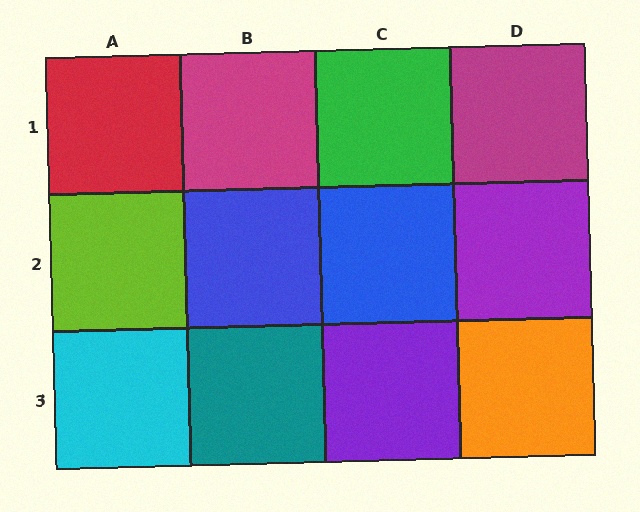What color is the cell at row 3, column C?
Purple.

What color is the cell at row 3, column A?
Cyan.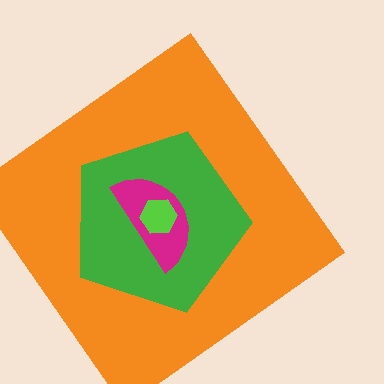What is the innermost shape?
The lime hexagon.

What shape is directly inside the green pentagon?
The magenta semicircle.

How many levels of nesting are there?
4.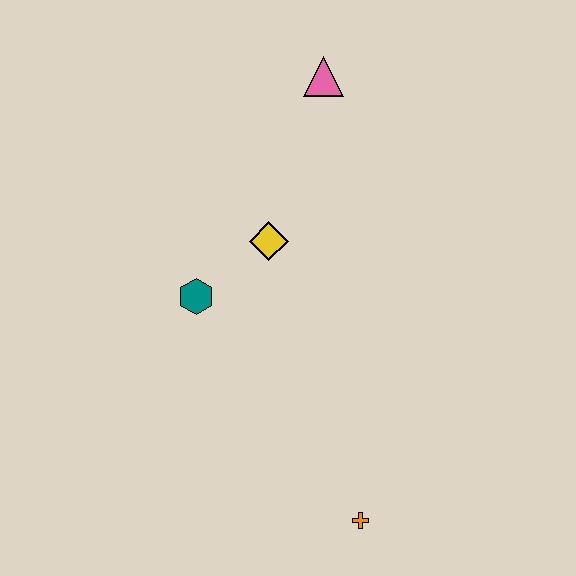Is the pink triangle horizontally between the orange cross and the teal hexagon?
Yes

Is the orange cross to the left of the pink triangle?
No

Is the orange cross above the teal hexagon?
No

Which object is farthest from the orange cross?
The pink triangle is farthest from the orange cross.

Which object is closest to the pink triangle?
The yellow diamond is closest to the pink triangle.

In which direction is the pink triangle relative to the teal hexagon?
The pink triangle is above the teal hexagon.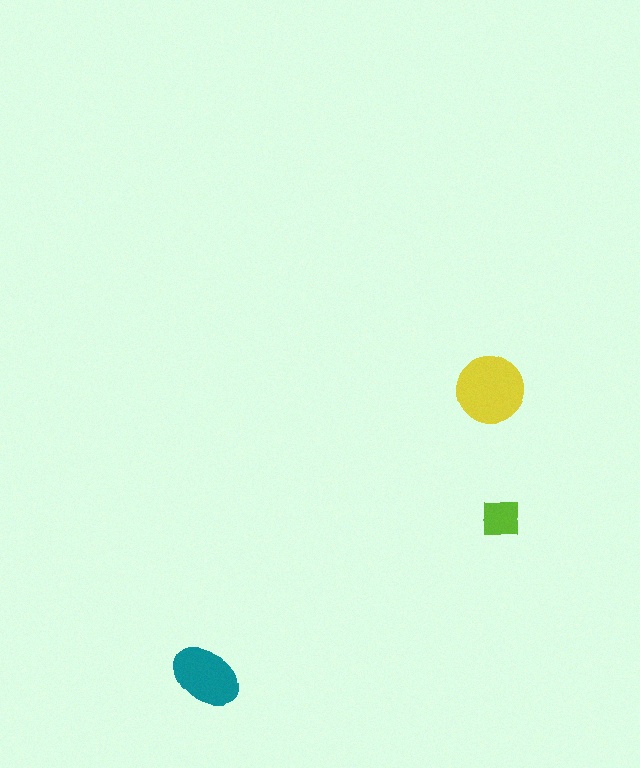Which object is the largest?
The yellow circle.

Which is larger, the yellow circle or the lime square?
The yellow circle.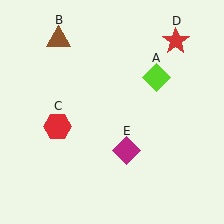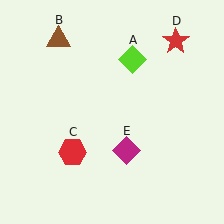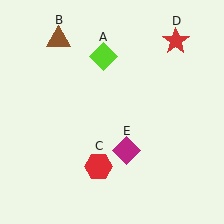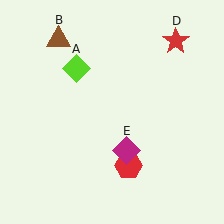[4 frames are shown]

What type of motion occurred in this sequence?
The lime diamond (object A), red hexagon (object C) rotated counterclockwise around the center of the scene.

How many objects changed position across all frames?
2 objects changed position: lime diamond (object A), red hexagon (object C).